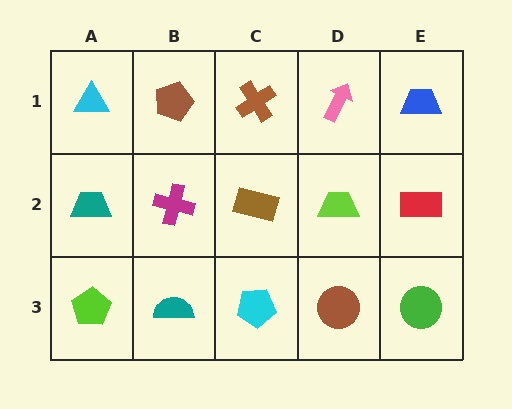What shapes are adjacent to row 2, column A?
A cyan triangle (row 1, column A), a lime pentagon (row 3, column A), a magenta cross (row 2, column B).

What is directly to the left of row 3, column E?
A brown circle.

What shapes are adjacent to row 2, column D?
A pink arrow (row 1, column D), a brown circle (row 3, column D), a brown rectangle (row 2, column C), a red rectangle (row 2, column E).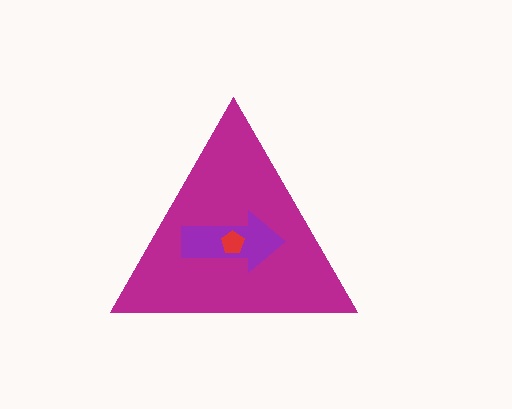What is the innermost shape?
The red pentagon.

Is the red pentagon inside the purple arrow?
Yes.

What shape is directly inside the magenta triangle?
The purple arrow.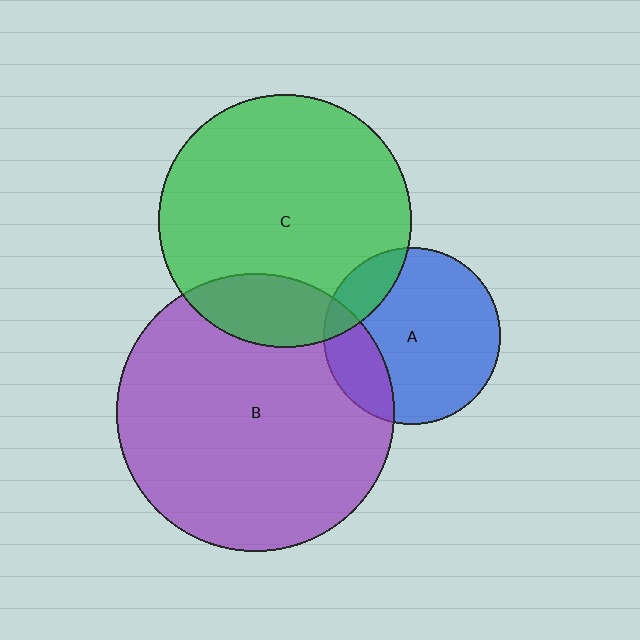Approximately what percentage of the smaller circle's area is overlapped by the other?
Approximately 20%.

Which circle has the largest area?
Circle B (purple).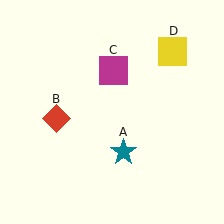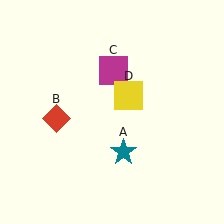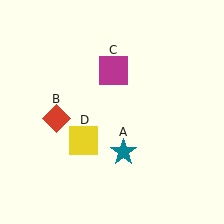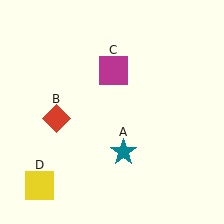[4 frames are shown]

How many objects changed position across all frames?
1 object changed position: yellow square (object D).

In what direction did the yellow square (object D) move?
The yellow square (object D) moved down and to the left.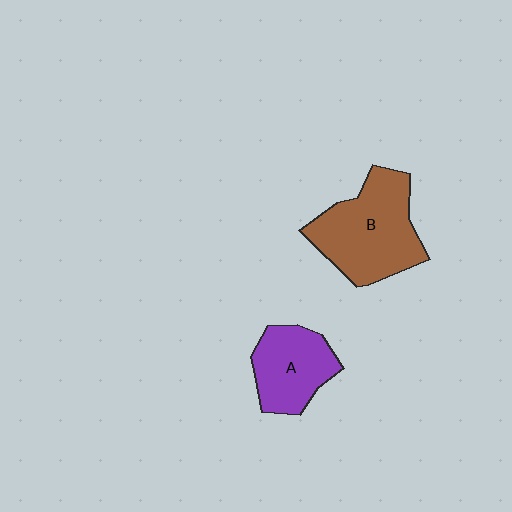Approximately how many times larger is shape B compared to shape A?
Approximately 1.5 times.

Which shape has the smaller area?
Shape A (purple).